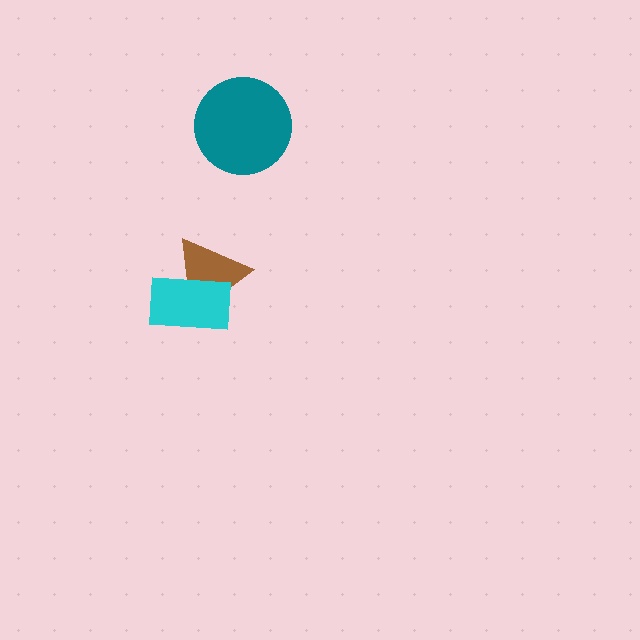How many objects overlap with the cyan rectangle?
1 object overlaps with the cyan rectangle.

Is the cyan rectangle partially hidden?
No, no other shape covers it.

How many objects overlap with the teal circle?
0 objects overlap with the teal circle.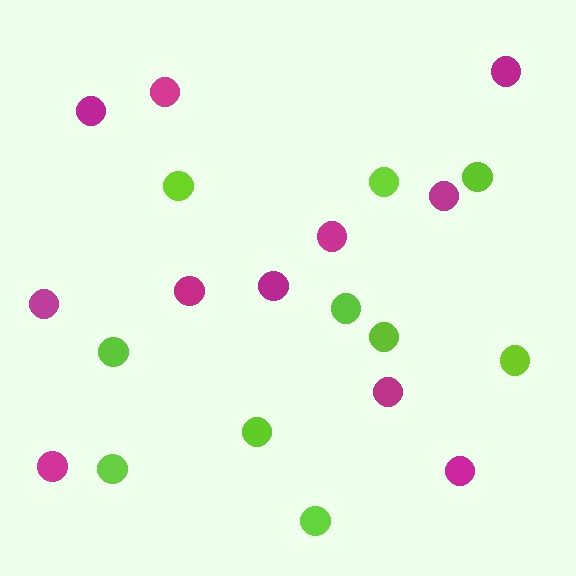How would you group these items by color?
There are 2 groups: one group of lime circles (10) and one group of magenta circles (11).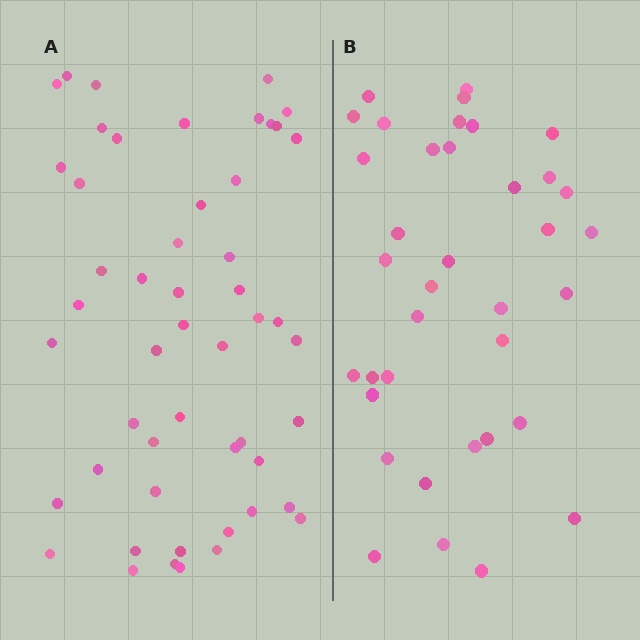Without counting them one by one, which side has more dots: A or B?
Region A (the left region) has more dots.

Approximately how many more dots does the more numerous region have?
Region A has approximately 15 more dots than region B.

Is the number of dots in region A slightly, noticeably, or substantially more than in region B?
Region A has noticeably more, but not dramatically so. The ratio is roughly 1.4 to 1.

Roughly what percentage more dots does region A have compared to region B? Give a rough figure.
About 40% more.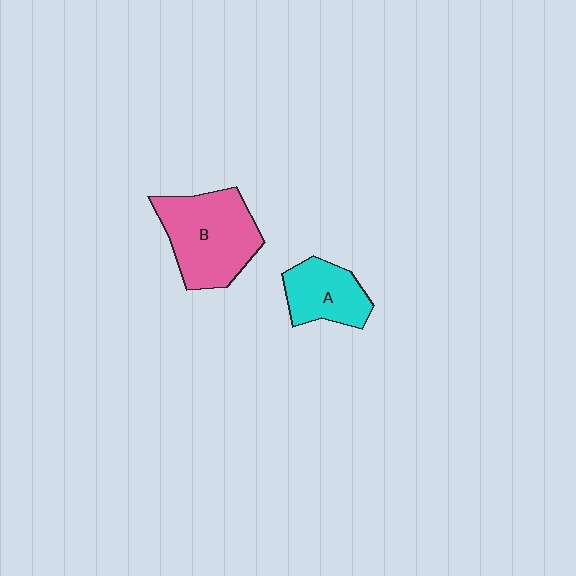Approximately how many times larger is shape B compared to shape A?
Approximately 1.7 times.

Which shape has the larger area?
Shape B (pink).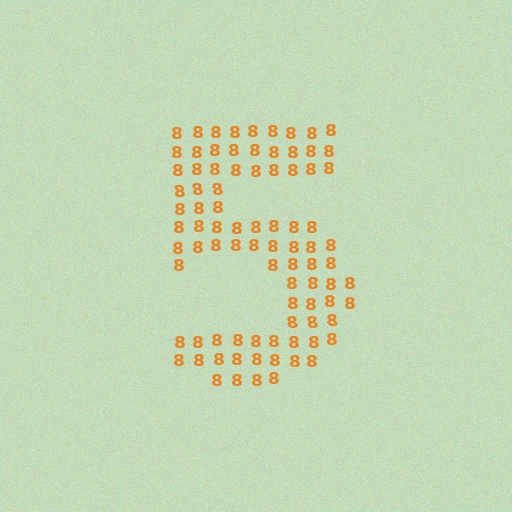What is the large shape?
The large shape is the digit 5.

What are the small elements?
The small elements are digit 8's.